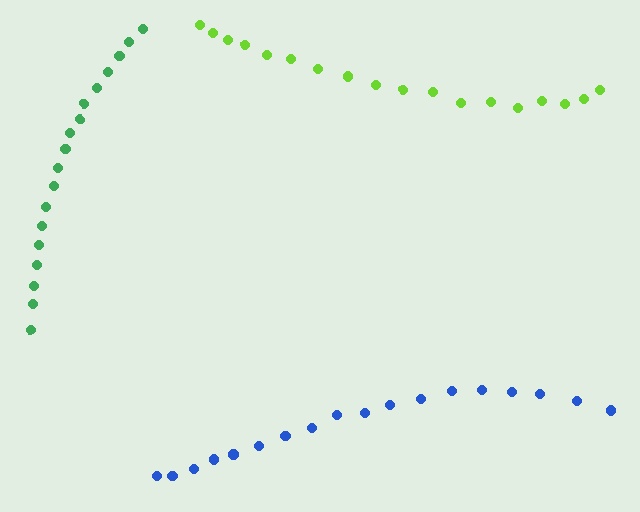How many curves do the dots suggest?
There are 3 distinct paths.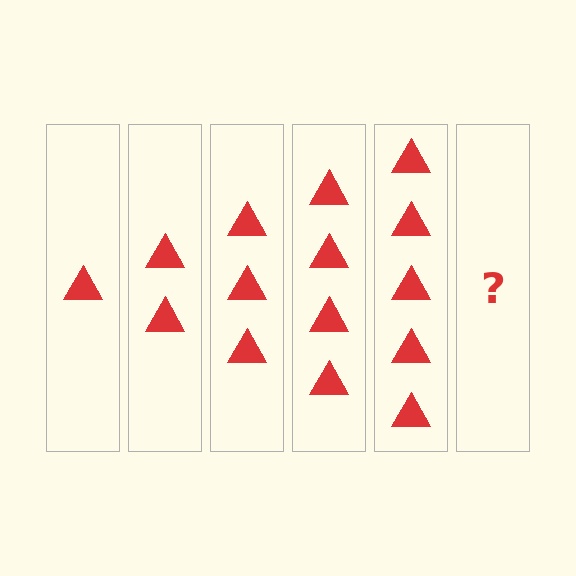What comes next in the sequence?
The next element should be 6 triangles.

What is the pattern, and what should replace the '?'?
The pattern is that each step adds one more triangle. The '?' should be 6 triangles.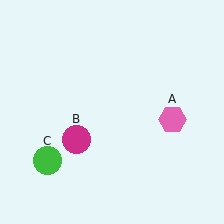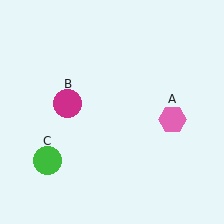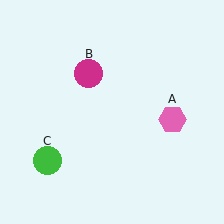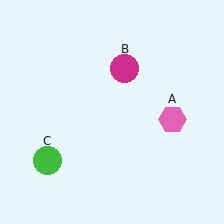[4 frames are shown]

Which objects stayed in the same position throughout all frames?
Pink hexagon (object A) and green circle (object C) remained stationary.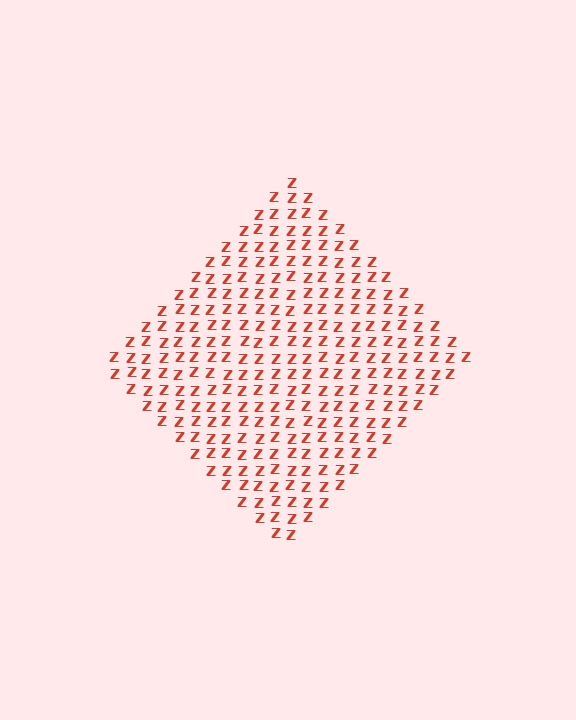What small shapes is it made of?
It is made of small letter Z's.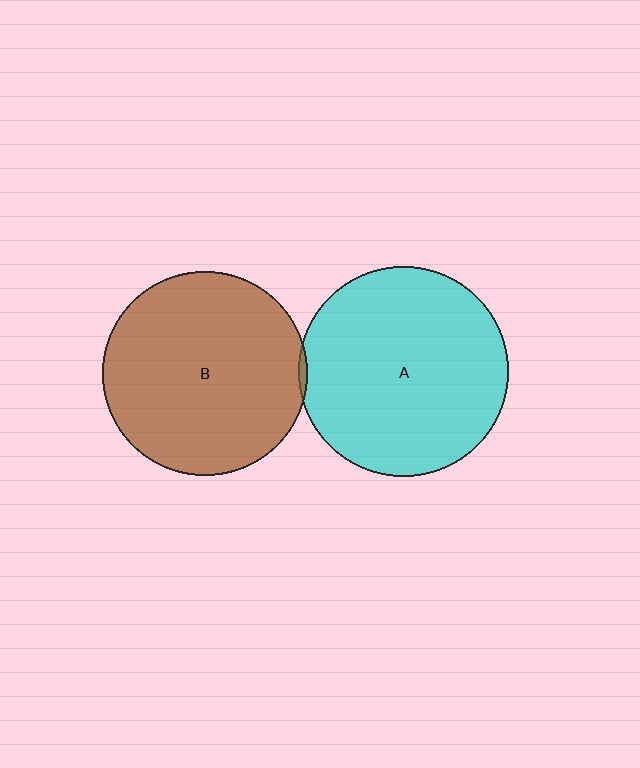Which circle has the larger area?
Circle A (cyan).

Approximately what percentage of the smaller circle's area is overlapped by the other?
Approximately 5%.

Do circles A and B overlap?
Yes.